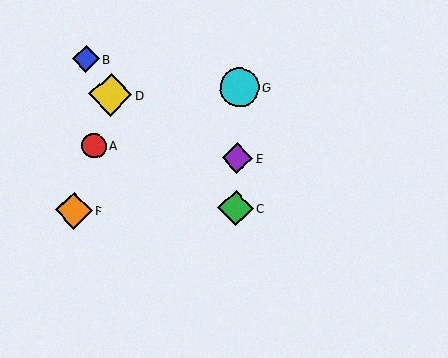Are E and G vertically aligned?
Yes, both are at x≈237.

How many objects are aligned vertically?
3 objects (C, E, G) are aligned vertically.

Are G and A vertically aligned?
No, G is at x≈239 and A is at x≈94.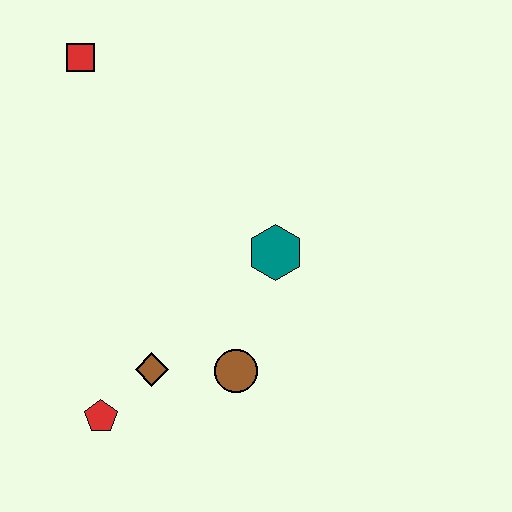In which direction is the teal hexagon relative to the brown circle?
The teal hexagon is above the brown circle.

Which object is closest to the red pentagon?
The brown diamond is closest to the red pentagon.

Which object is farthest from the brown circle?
The red square is farthest from the brown circle.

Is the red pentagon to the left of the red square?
No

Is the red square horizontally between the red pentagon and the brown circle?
No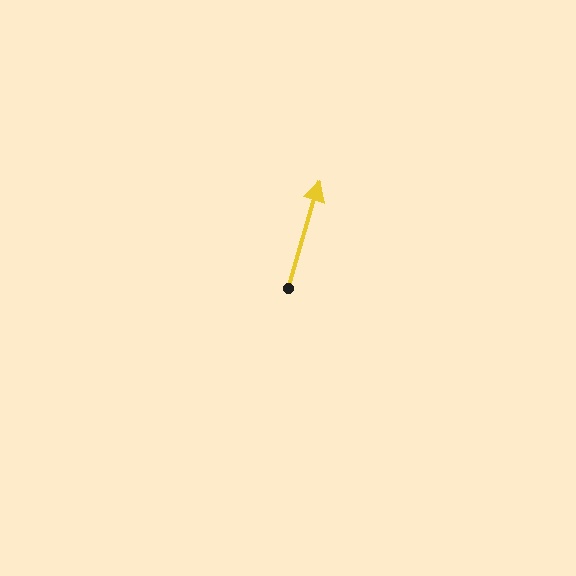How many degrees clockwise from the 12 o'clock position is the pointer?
Approximately 17 degrees.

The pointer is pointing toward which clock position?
Roughly 1 o'clock.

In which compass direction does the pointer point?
North.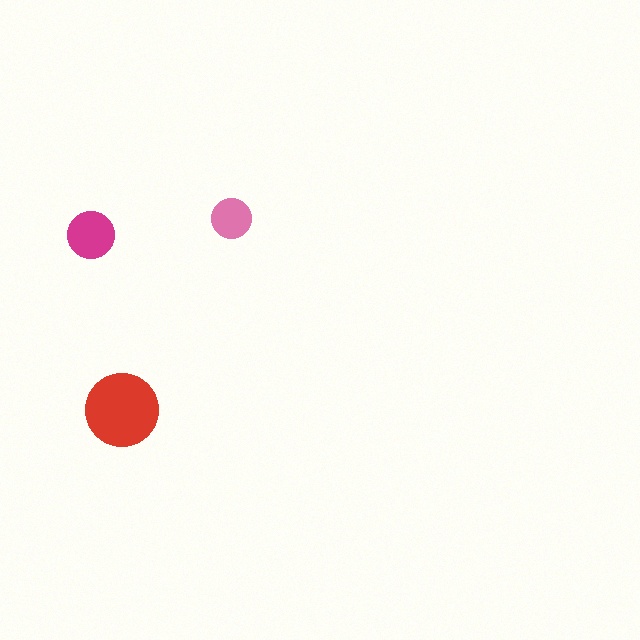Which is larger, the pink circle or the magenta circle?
The magenta one.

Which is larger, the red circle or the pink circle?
The red one.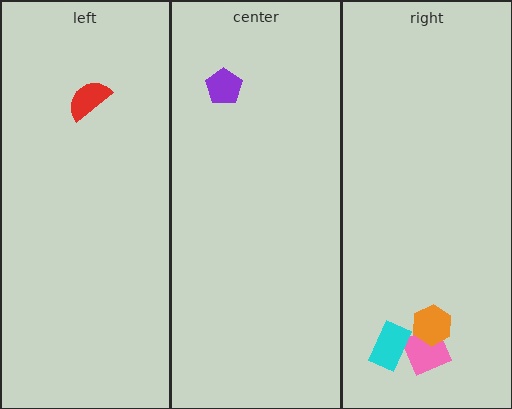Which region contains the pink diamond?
The right region.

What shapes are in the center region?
The purple pentagon.